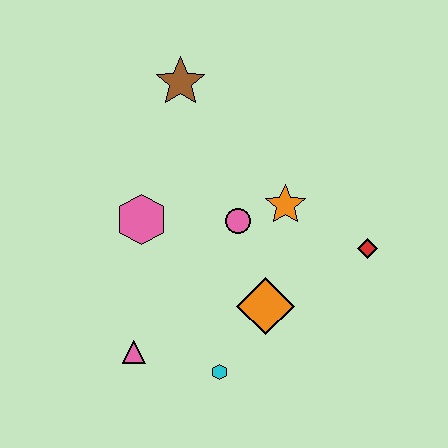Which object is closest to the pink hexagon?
The pink circle is closest to the pink hexagon.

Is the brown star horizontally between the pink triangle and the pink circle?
Yes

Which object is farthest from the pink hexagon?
The red diamond is farthest from the pink hexagon.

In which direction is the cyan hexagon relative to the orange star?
The cyan hexagon is below the orange star.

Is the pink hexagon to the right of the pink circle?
No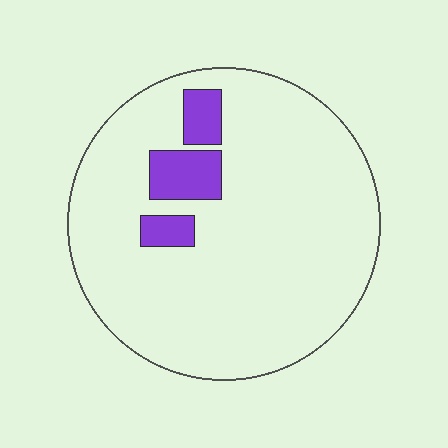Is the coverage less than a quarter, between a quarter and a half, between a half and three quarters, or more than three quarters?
Less than a quarter.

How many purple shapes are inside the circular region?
3.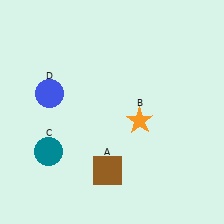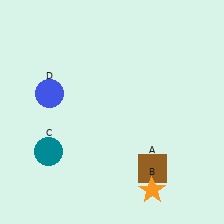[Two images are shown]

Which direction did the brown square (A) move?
The brown square (A) moved right.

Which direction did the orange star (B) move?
The orange star (B) moved down.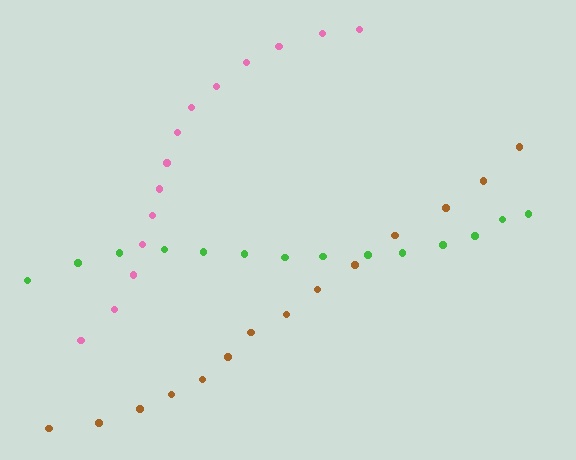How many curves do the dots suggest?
There are 3 distinct paths.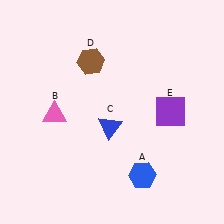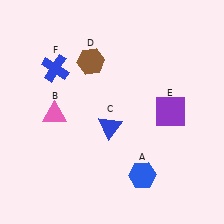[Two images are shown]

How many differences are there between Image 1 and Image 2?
There is 1 difference between the two images.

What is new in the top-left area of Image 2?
A blue cross (F) was added in the top-left area of Image 2.